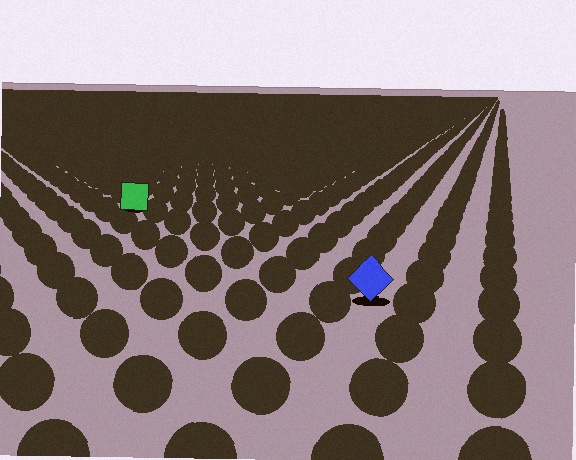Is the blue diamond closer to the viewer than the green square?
Yes. The blue diamond is closer — you can tell from the texture gradient: the ground texture is coarser near it.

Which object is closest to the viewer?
The blue diamond is closest. The texture marks near it are larger and more spread out.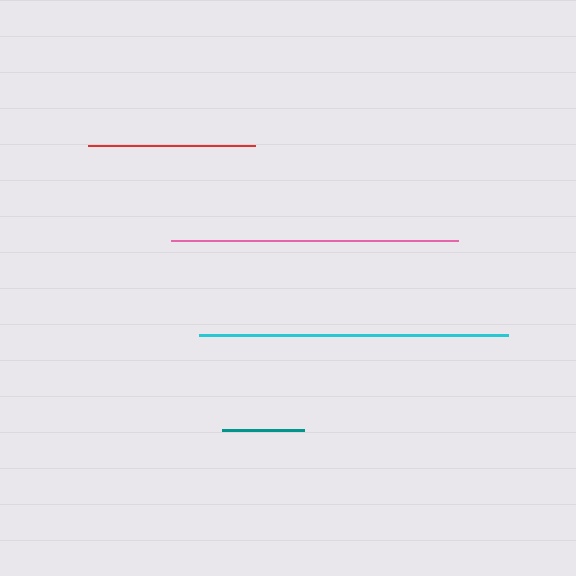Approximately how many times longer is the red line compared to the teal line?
The red line is approximately 2.0 times the length of the teal line.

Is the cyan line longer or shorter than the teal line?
The cyan line is longer than the teal line.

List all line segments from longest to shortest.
From longest to shortest: cyan, pink, red, teal.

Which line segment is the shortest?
The teal line is the shortest at approximately 82 pixels.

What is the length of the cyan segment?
The cyan segment is approximately 309 pixels long.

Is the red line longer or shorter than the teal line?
The red line is longer than the teal line.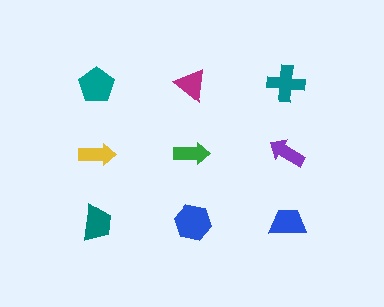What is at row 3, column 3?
A blue trapezoid.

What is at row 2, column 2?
A green arrow.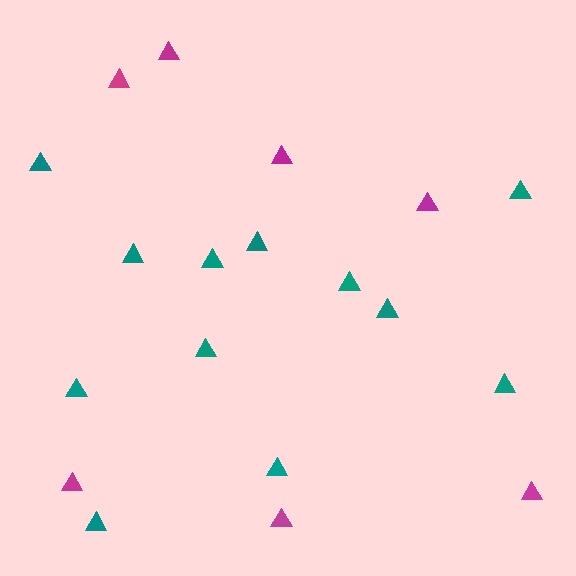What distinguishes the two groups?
There are 2 groups: one group of teal triangles (12) and one group of magenta triangles (7).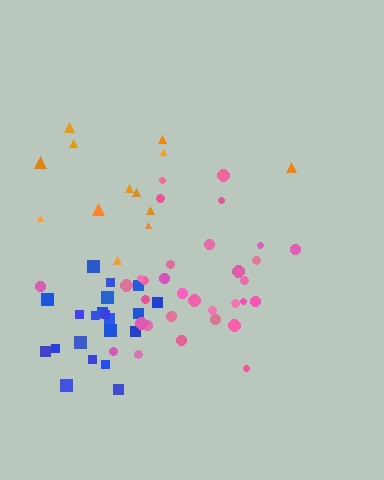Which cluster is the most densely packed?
Blue.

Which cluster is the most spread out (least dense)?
Orange.